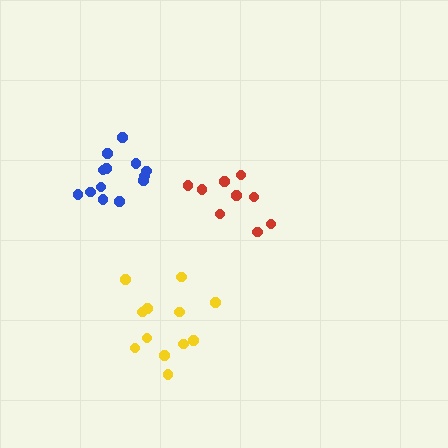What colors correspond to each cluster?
The clusters are colored: red, yellow, blue.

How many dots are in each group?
Group 1: 9 dots, Group 2: 12 dots, Group 3: 14 dots (35 total).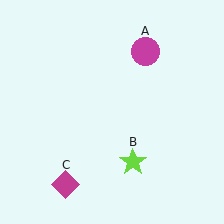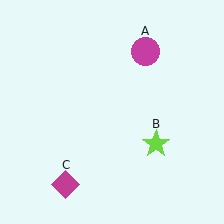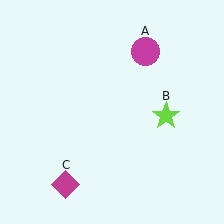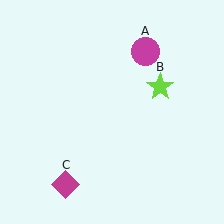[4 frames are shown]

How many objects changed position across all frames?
1 object changed position: lime star (object B).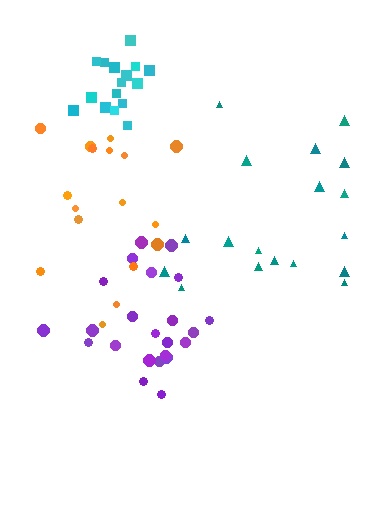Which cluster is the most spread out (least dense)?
Teal.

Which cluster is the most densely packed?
Cyan.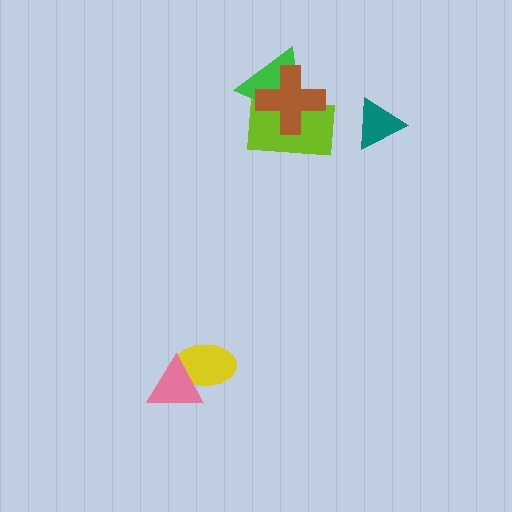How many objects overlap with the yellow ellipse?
1 object overlaps with the yellow ellipse.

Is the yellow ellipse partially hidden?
Yes, it is partially covered by another shape.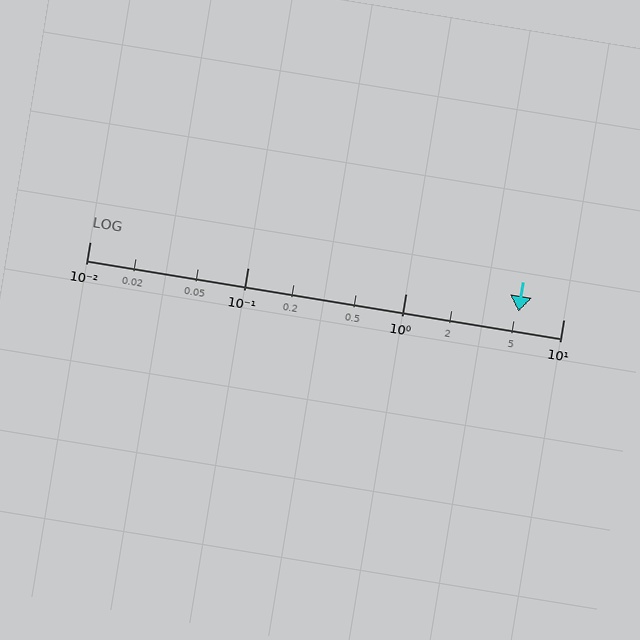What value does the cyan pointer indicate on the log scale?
The pointer indicates approximately 5.2.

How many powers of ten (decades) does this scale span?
The scale spans 3 decades, from 0.01 to 10.